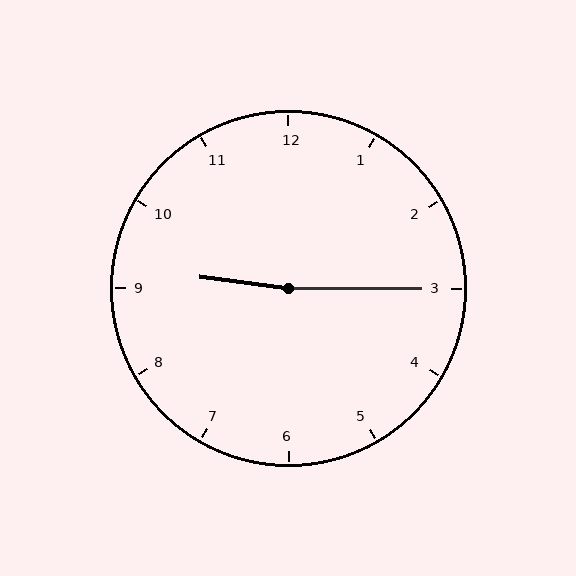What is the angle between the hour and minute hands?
Approximately 172 degrees.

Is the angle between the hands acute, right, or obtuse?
It is obtuse.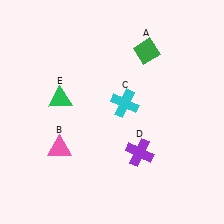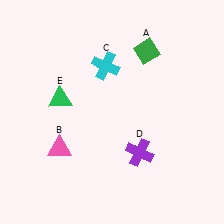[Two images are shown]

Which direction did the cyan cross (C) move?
The cyan cross (C) moved up.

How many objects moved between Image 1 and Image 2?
1 object moved between the two images.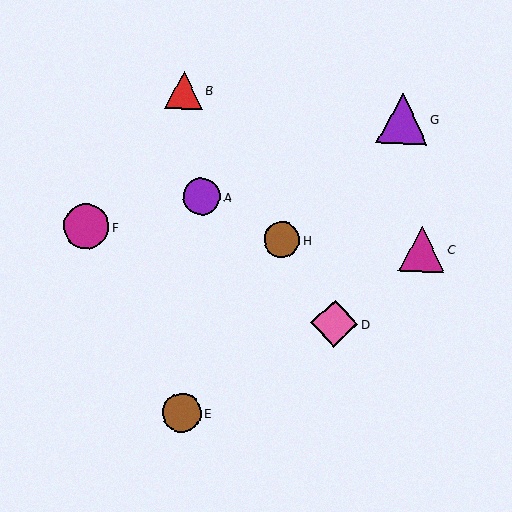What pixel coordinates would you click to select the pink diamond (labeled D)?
Click at (334, 323) to select the pink diamond D.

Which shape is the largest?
The purple triangle (labeled G) is the largest.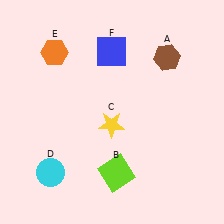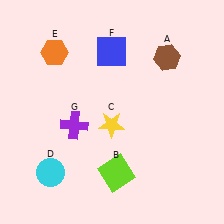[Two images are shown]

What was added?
A purple cross (G) was added in Image 2.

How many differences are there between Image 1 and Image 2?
There is 1 difference between the two images.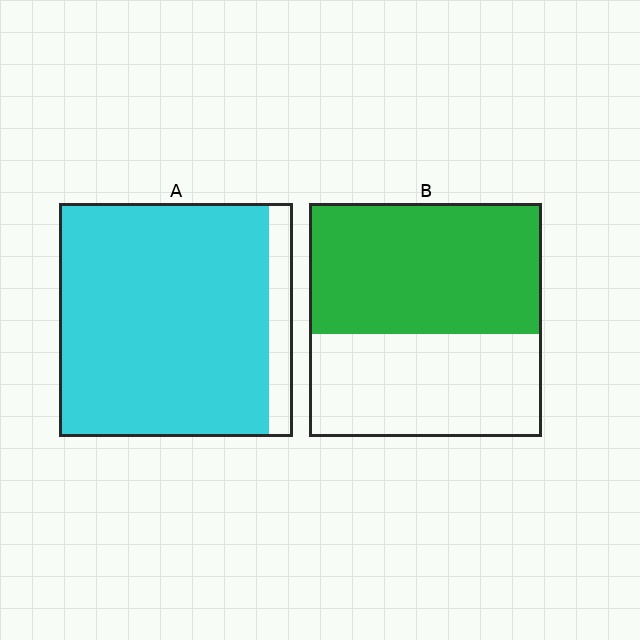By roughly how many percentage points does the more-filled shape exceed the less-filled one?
By roughly 35 percentage points (A over B).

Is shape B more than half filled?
Yes.